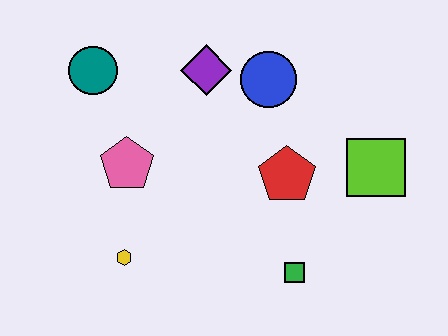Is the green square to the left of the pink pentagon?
No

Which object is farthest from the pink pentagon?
The lime square is farthest from the pink pentagon.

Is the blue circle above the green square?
Yes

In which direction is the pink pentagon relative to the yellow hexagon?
The pink pentagon is above the yellow hexagon.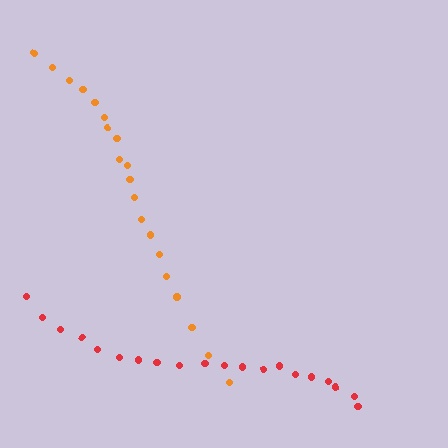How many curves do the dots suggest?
There are 2 distinct paths.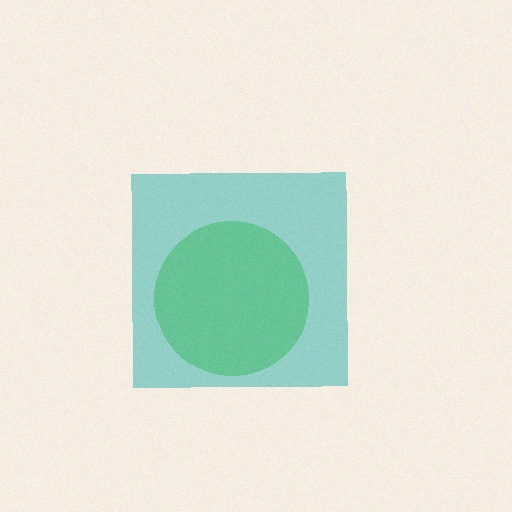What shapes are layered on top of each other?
The layered shapes are: a lime circle, a teal square.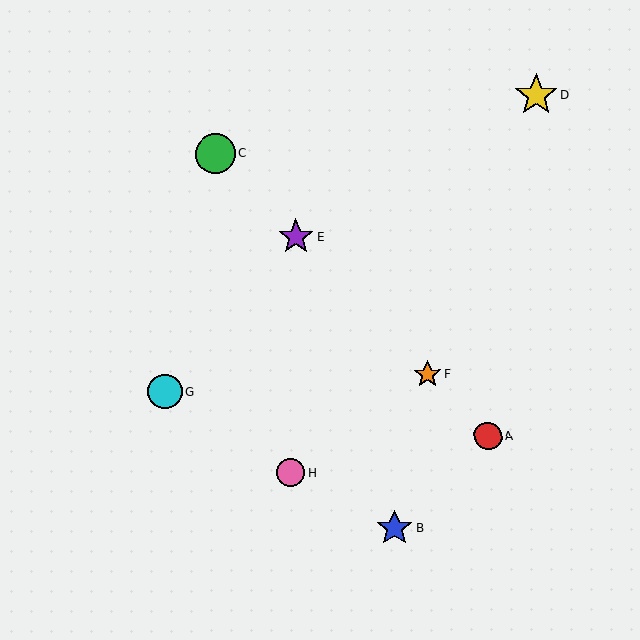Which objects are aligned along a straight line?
Objects A, C, E, F are aligned along a straight line.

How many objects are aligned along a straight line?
4 objects (A, C, E, F) are aligned along a straight line.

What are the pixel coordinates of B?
Object B is at (394, 528).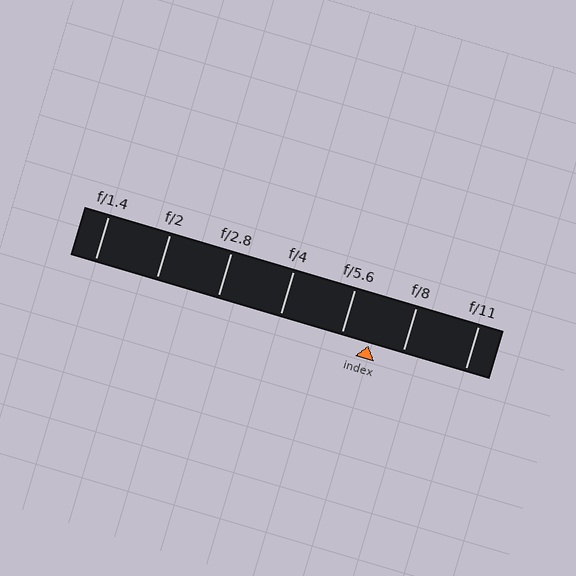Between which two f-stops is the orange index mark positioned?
The index mark is between f/5.6 and f/8.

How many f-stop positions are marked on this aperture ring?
There are 7 f-stop positions marked.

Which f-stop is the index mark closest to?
The index mark is closest to f/5.6.